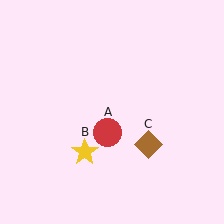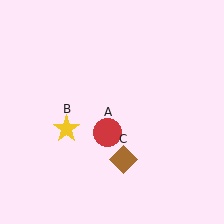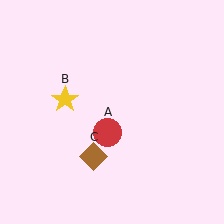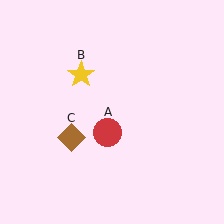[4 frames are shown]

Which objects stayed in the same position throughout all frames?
Red circle (object A) remained stationary.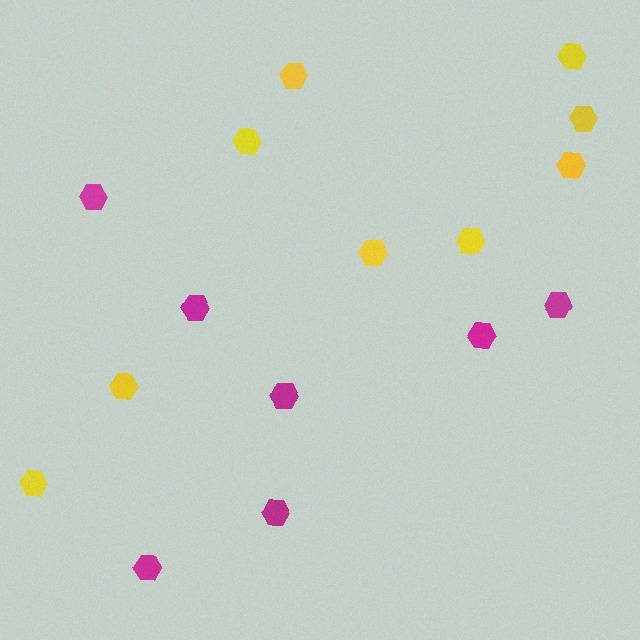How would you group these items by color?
There are 2 groups: one group of yellow hexagons (9) and one group of magenta hexagons (7).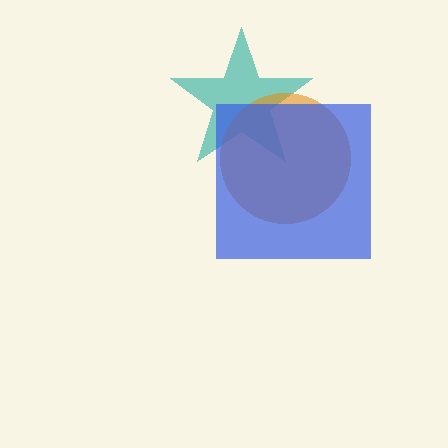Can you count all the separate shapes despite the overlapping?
Yes, there are 3 separate shapes.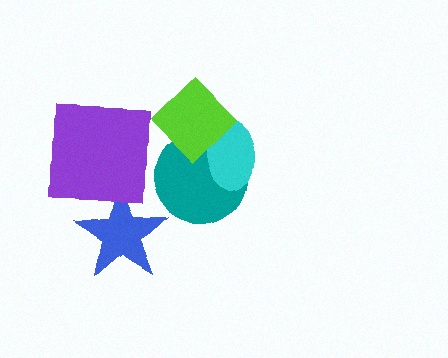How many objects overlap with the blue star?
1 object overlaps with the blue star.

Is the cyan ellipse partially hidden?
Yes, it is partially covered by another shape.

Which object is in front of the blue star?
The purple square is in front of the blue star.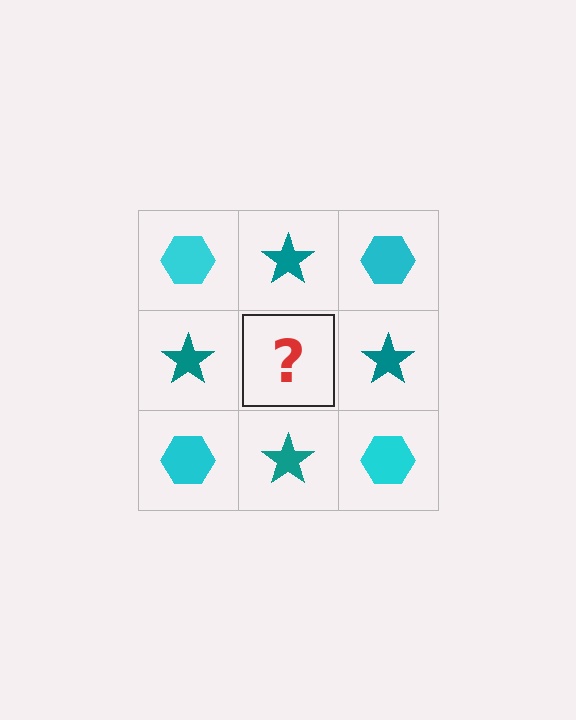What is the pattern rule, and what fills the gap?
The rule is that it alternates cyan hexagon and teal star in a checkerboard pattern. The gap should be filled with a cyan hexagon.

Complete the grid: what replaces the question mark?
The question mark should be replaced with a cyan hexagon.